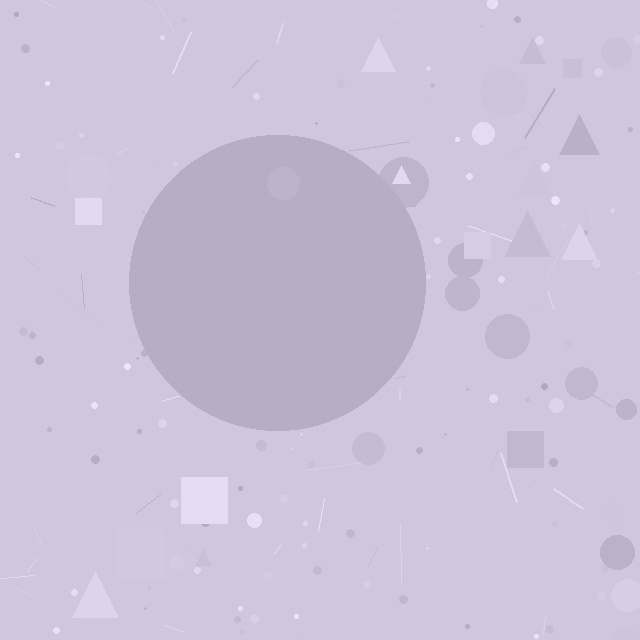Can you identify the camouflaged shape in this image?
The camouflaged shape is a circle.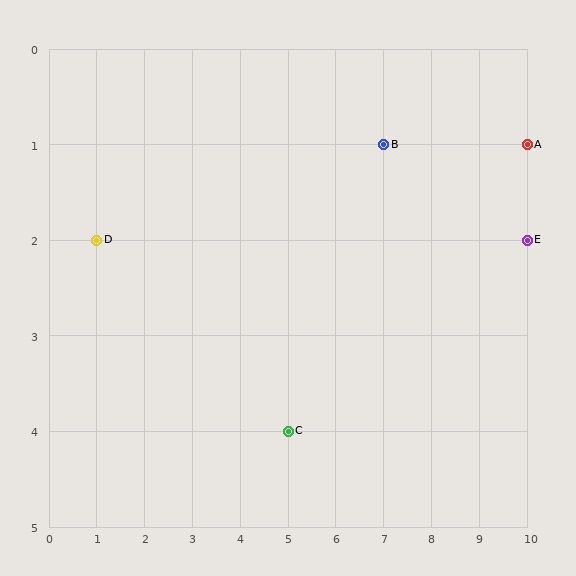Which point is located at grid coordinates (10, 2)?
Point E is at (10, 2).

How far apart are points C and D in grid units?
Points C and D are 4 columns and 2 rows apart (about 4.5 grid units diagonally).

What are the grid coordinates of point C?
Point C is at grid coordinates (5, 4).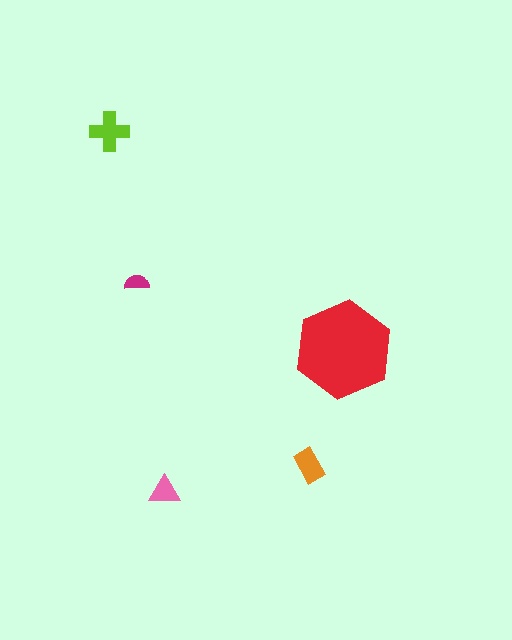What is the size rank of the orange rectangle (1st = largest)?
3rd.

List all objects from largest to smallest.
The red hexagon, the lime cross, the orange rectangle, the pink triangle, the magenta semicircle.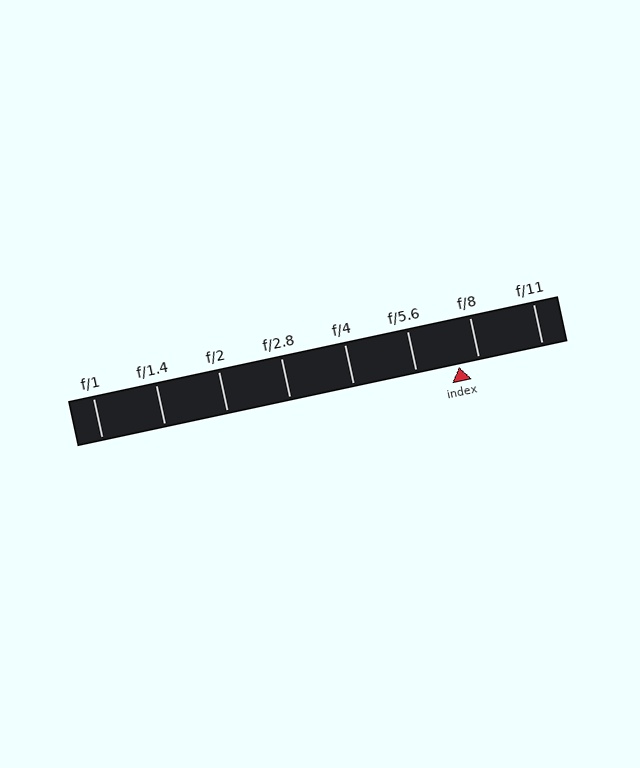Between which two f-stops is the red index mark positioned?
The index mark is between f/5.6 and f/8.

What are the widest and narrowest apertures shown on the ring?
The widest aperture shown is f/1 and the narrowest is f/11.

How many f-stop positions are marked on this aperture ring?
There are 8 f-stop positions marked.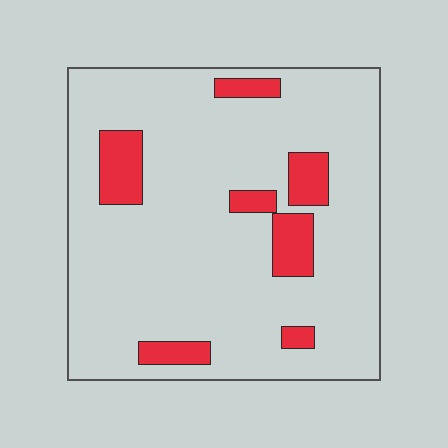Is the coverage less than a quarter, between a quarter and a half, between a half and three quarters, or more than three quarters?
Less than a quarter.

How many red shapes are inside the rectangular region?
7.